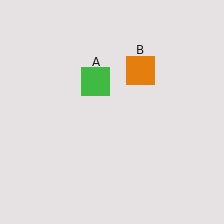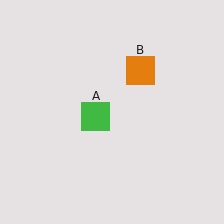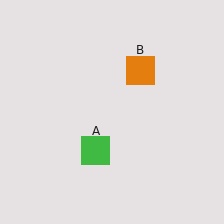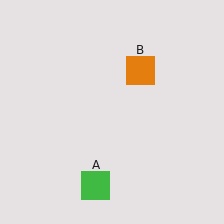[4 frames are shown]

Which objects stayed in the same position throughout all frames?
Orange square (object B) remained stationary.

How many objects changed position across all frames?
1 object changed position: green square (object A).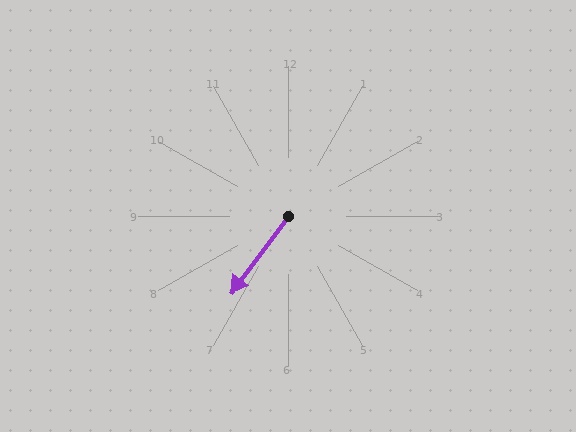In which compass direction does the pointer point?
Southwest.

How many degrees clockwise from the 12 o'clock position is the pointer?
Approximately 217 degrees.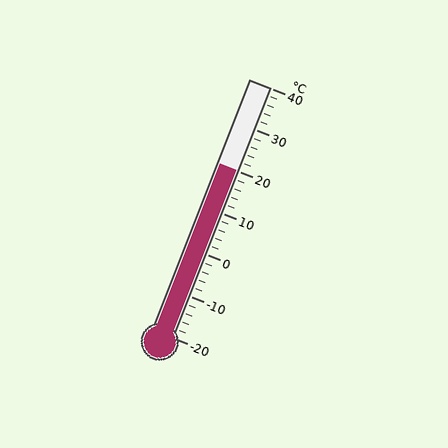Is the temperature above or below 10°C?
The temperature is above 10°C.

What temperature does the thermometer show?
The thermometer shows approximately 20°C.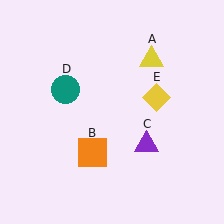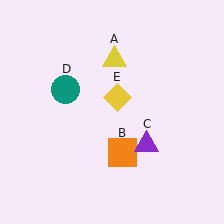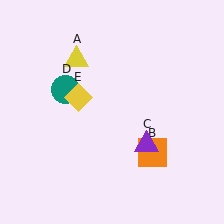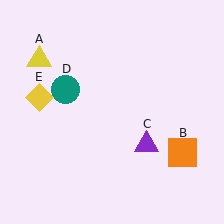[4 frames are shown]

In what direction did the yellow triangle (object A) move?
The yellow triangle (object A) moved left.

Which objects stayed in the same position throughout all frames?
Purple triangle (object C) and teal circle (object D) remained stationary.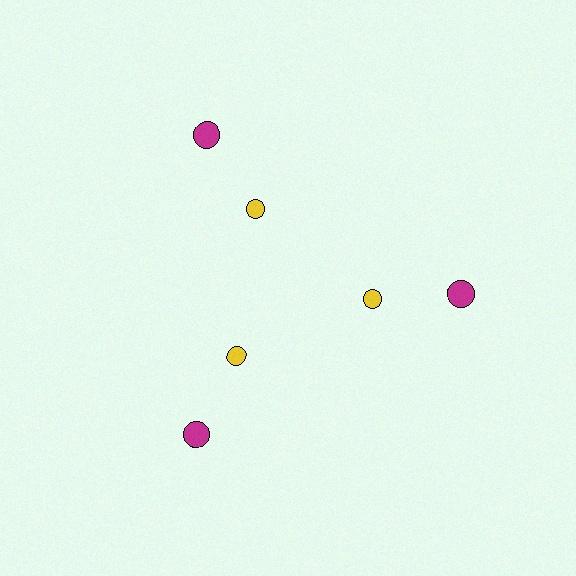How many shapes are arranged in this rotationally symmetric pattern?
There are 6 shapes, arranged in 3 groups of 2.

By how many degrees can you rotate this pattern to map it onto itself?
The pattern maps onto itself every 120 degrees of rotation.